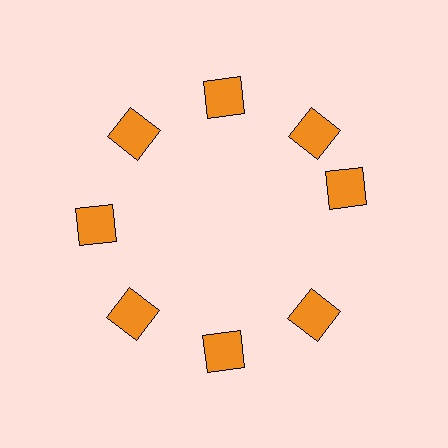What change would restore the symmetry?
The symmetry would be restored by rotating it back into even spacing with its neighbors so that all 8 squares sit at equal angles and equal distance from the center.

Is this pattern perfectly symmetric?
No. The 8 orange squares are arranged in a ring, but one element near the 3 o'clock position is rotated out of alignment along the ring, breaking the 8-fold rotational symmetry.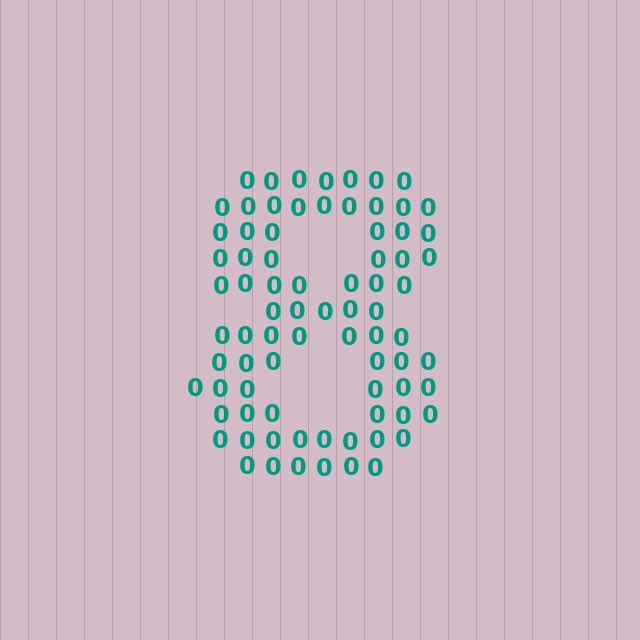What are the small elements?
The small elements are digit 0's.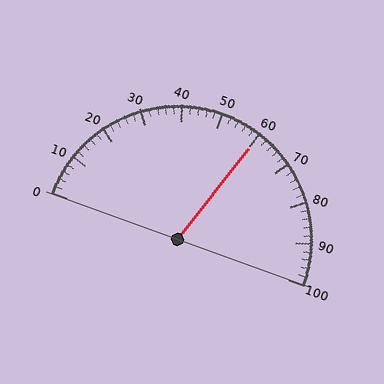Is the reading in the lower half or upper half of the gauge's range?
The reading is in the upper half of the range (0 to 100).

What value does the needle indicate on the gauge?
The needle indicates approximately 60.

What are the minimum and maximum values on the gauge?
The gauge ranges from 0 to 100.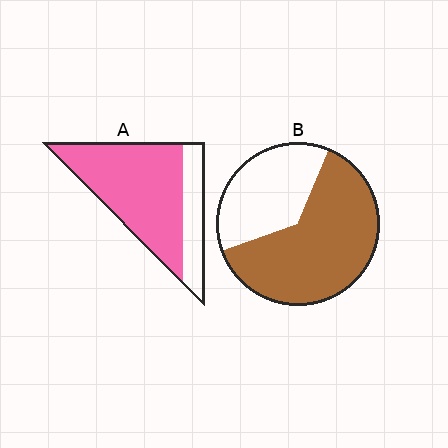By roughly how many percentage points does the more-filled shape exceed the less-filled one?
By roughly 10 percentage points (A over B).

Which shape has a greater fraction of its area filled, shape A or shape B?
Shape A.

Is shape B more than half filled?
Yes.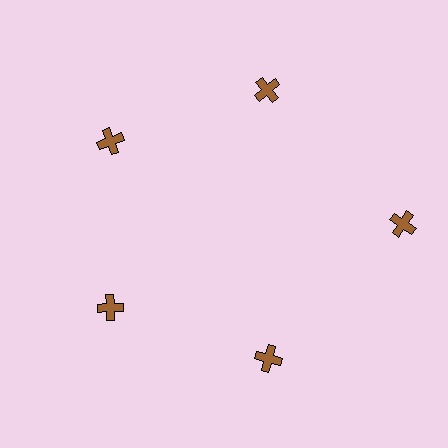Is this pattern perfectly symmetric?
No. The 5 brown crosses are arranged in a ring, but one element near the 3 o'clock position is pushed outward from the center, breaking the 5-fold rotational symmetry.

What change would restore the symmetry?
The symmetry would be restored by moving it inward, back onto the ring so that all 5 crosses sit at equal angles and equal distance from the center.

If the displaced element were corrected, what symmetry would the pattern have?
It would have 5-fold rotational symmetry — the pattern would map onto itself every 72 degrees.